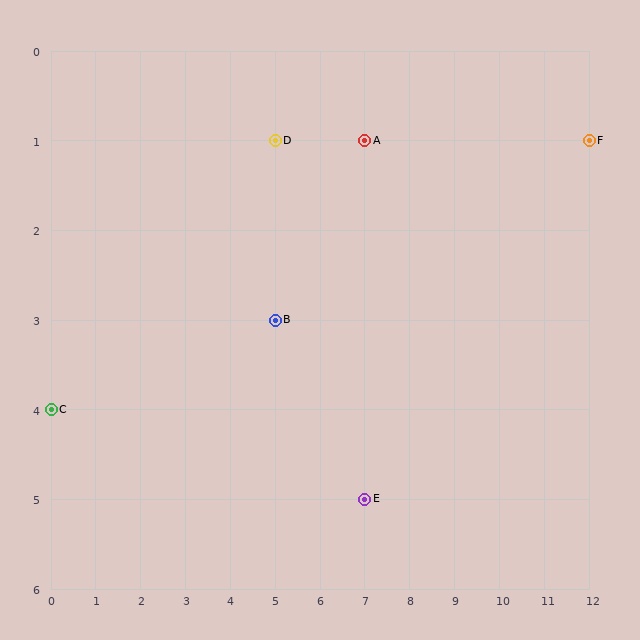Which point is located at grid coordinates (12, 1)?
Point F is at (12, 1).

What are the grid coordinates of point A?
Point A is at grid coordinates (7, 1).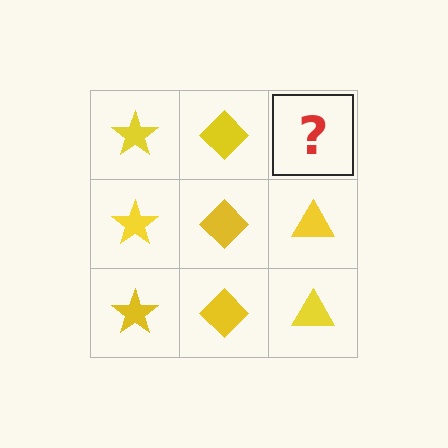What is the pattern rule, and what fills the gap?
The rule is that each column has a consistent shape. The gap should be filled with a yellow triangle.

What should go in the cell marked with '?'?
The missing cell should contain a yellow triangle.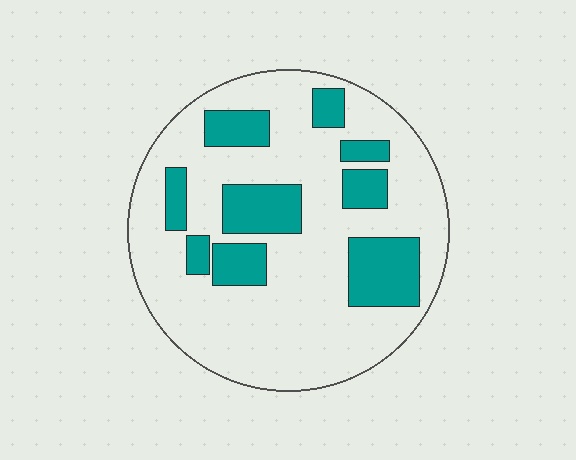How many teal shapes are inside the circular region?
9.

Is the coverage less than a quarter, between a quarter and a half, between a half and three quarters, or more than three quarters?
Between a quarter and a half.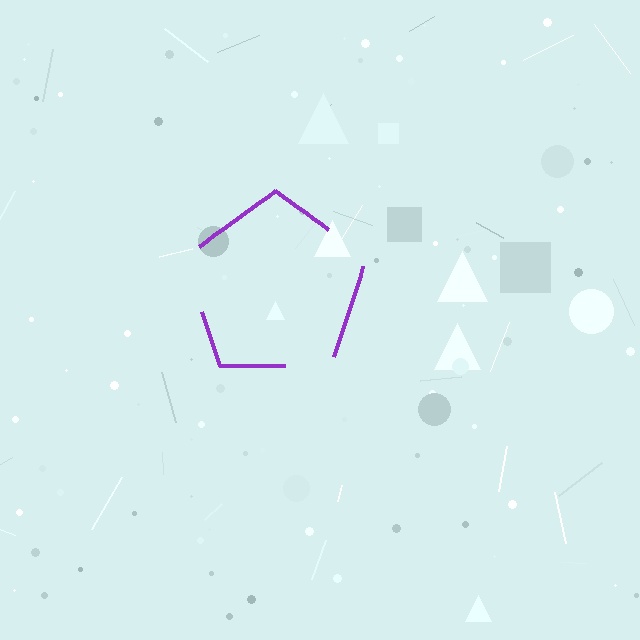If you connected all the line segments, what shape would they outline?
They would outline a pentagon.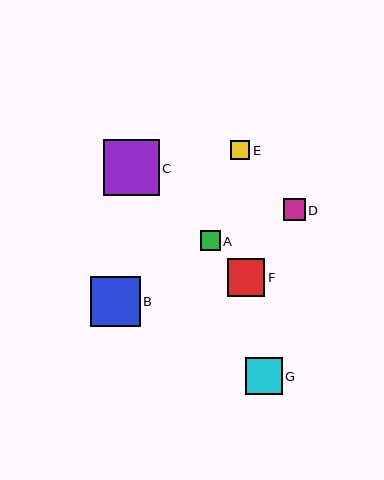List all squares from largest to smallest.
From largest to smallest: C, B, F, G, D, A, E.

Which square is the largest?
Square C is the largest with a size of approximately 56 pixels.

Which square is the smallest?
Square E is the smallest with a size of approximately 19 pixels.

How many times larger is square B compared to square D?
Square B is approximately 2.3 times the size of square D.